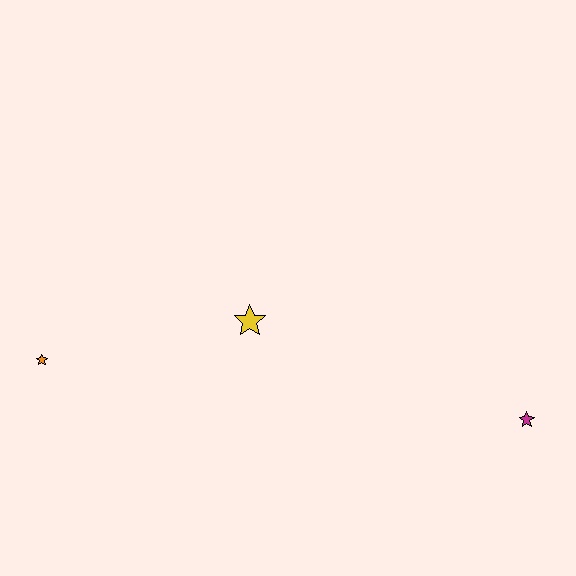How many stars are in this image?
There are 3 stars.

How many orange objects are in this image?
There is 1 orange object.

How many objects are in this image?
There are 3 objects.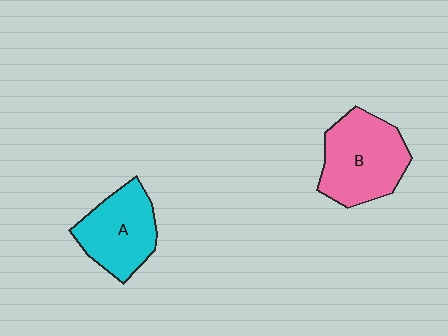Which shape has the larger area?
Shape B (pink).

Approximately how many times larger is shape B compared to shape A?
Approximately 1.2 times.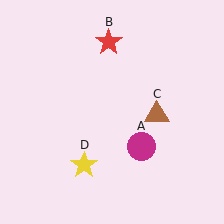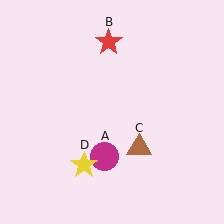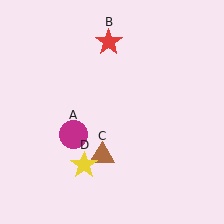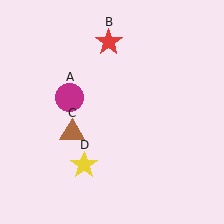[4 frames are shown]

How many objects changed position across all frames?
2 objects changed position: magenta circle (object A), brown triangle (object C).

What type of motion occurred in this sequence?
The magenta circle (object A), brown triangle (object C) rotated clockwise around the center of the scene.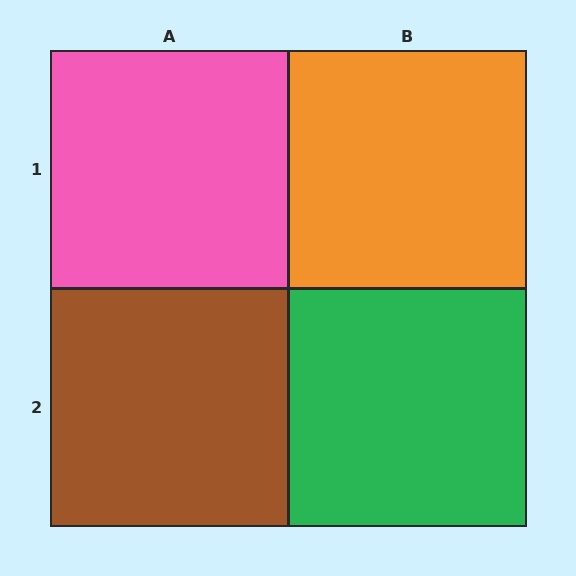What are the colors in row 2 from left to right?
Brown, green.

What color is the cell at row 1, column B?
Orange.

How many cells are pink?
1 cell is pink.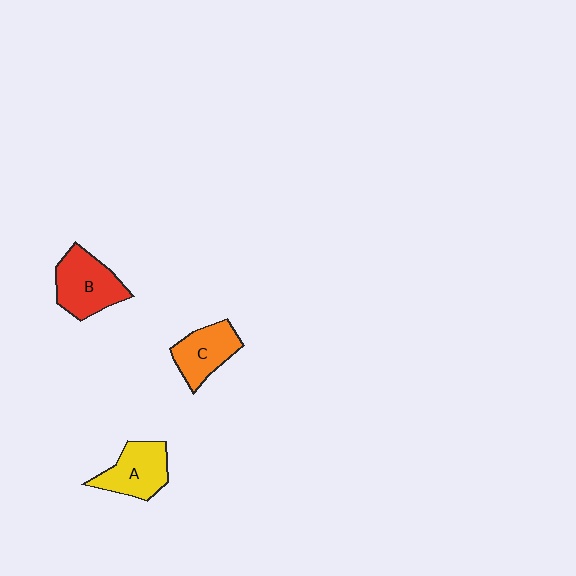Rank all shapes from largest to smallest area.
From largest to smallest: B (red), A (yellow), C (orange).